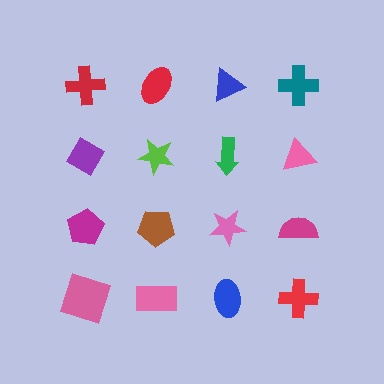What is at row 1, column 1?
A red cross.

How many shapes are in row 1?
4 shapes.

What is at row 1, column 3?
A blue triangle.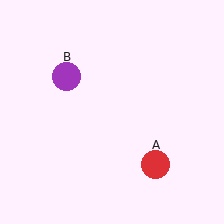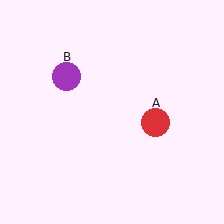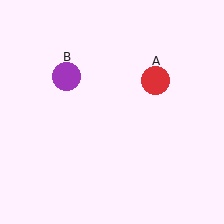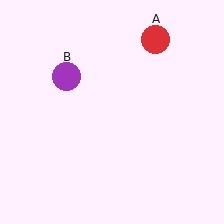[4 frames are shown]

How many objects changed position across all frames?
1 object changed position: red circle (object A).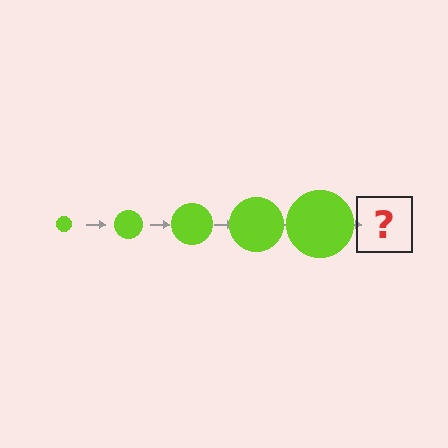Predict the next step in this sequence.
The next step is a lime circle, larger than the previous one.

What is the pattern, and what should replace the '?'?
The pattern is that the circle gets progressively larger each step. The '?' should be a lime circle, larger than the previous one.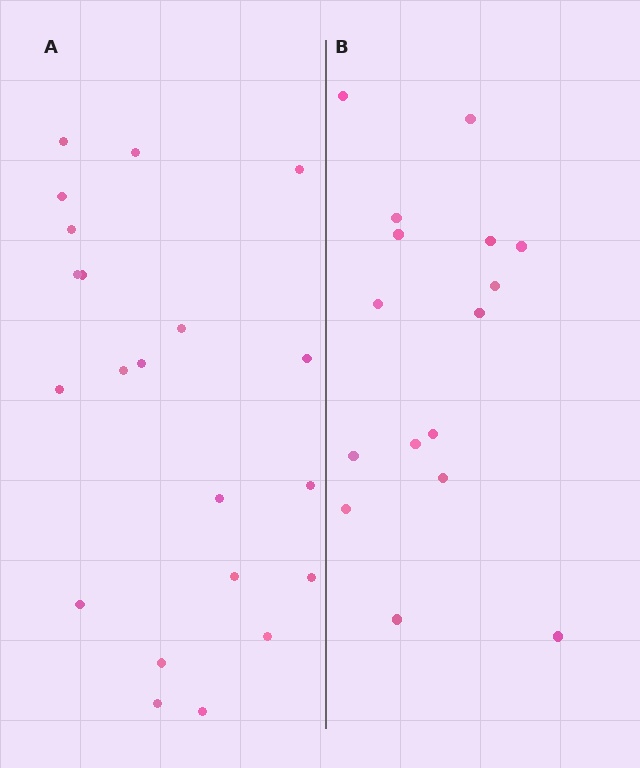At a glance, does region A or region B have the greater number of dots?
Region A (the left region) has more dots.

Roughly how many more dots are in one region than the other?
Region A has about 5 more dots than region B.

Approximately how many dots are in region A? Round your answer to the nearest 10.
About 20 dots. (The exact count is 21, which rounds to 20.)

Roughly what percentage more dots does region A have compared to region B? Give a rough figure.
About 30% more.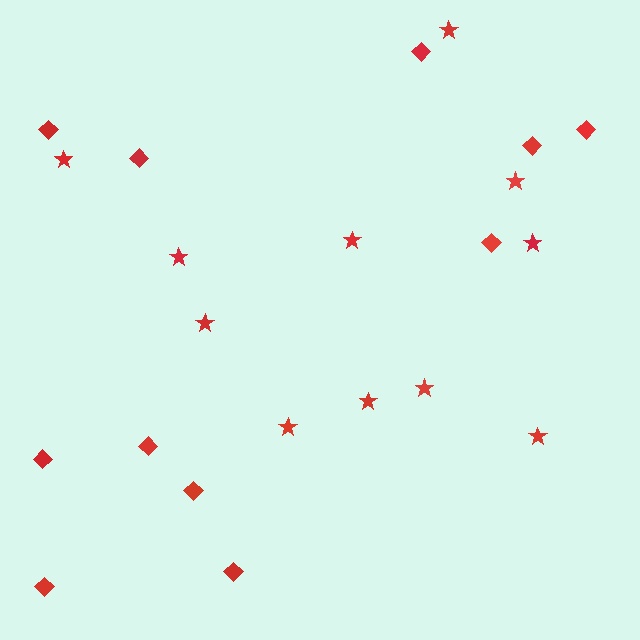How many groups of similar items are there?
There are 2 groups: one group of stars (11) and one group of diamonds (11).